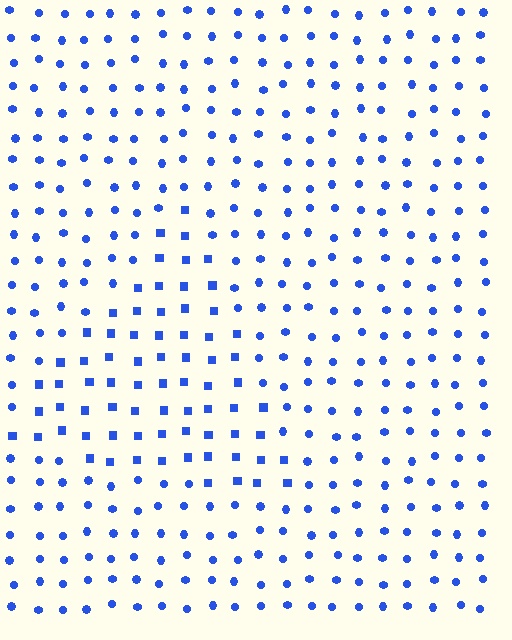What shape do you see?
I see a triangle.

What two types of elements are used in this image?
The image uses squares inside the triangle region and circles outside it.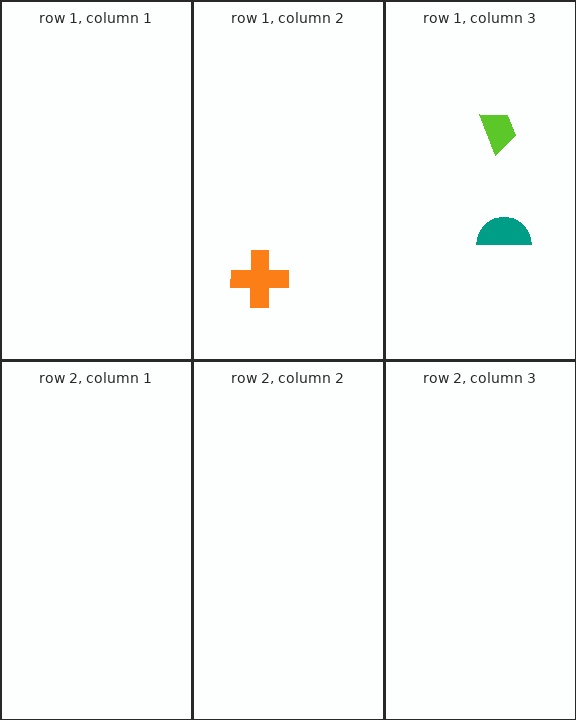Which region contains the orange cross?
The row 1, column 2 region.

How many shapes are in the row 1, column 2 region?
1.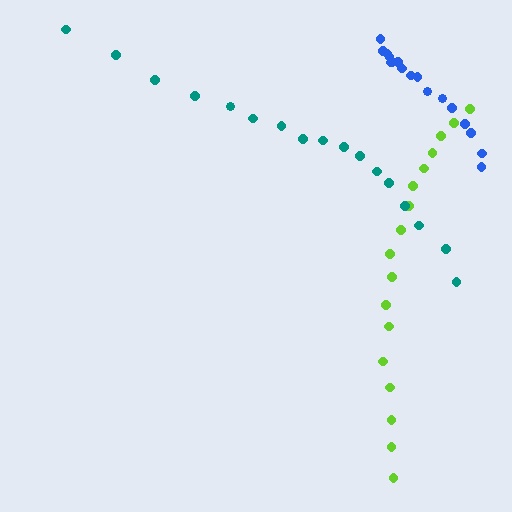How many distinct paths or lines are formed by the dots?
There are 3 distinct paths.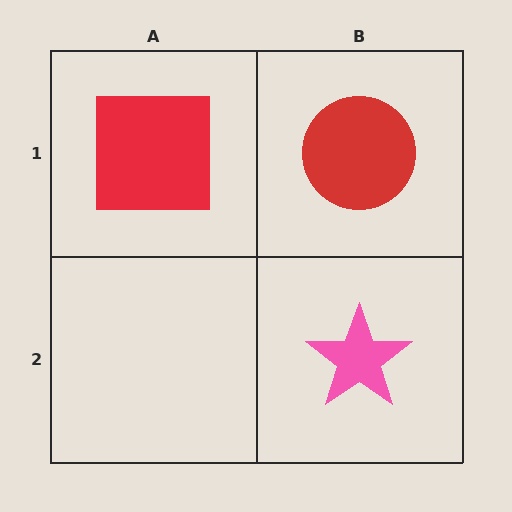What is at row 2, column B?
A pink star.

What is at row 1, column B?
A red circle.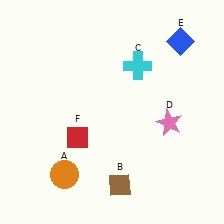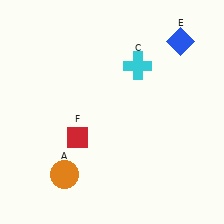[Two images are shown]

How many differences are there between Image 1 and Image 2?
There are 2 differences between the two images.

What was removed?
The pink star (D), the brown diamond (B) were removed in Image 2.